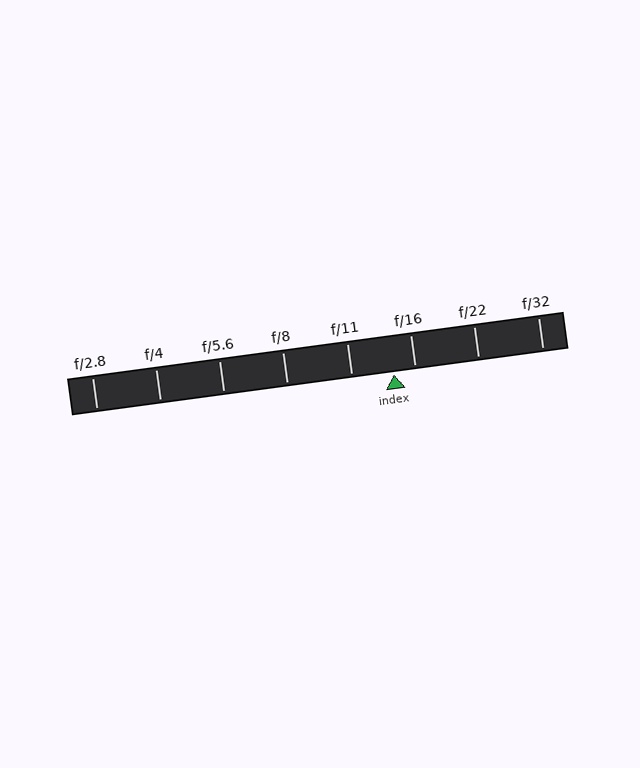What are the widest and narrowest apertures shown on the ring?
The widest aperture shown is f/2.8 and the narrowest is f/32.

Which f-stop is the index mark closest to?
The index mark is closest to f/16.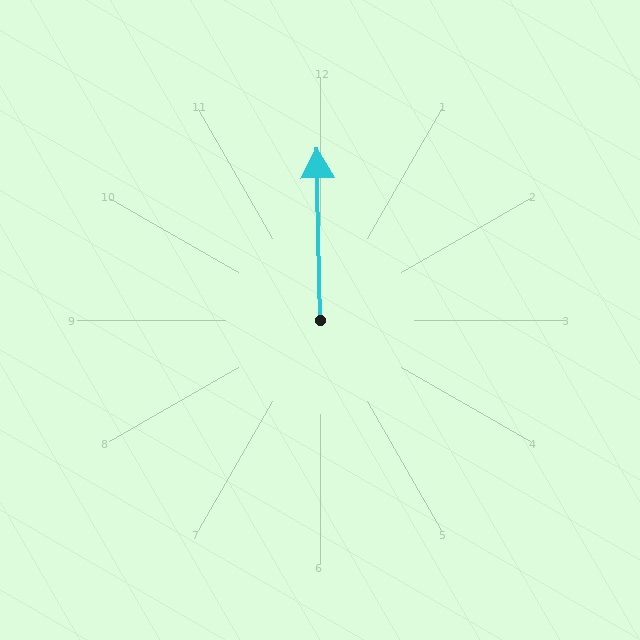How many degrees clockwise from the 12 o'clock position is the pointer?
Approximately 359 degrees.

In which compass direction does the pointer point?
North.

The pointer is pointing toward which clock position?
Roughly 12 o'clock.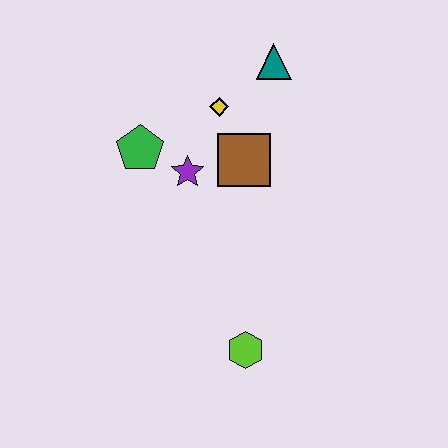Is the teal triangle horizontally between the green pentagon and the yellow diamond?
No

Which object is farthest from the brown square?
The lime hexagon is farthest from the brown square.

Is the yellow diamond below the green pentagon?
No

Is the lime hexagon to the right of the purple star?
Yes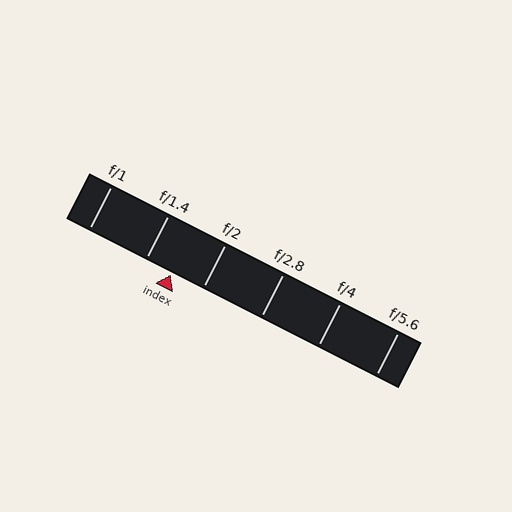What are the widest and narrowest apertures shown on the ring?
The widest aperture shown is f/1 and the narrowest is f/5.6.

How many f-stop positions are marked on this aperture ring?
There are 6 f-stop positions marked.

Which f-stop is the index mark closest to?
The index mark is closest to f/1.4.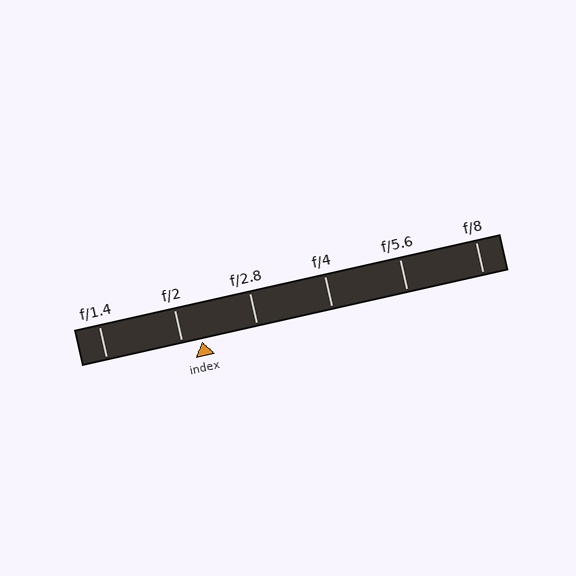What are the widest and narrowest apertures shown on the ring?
The widest aperture shown is f/1.4 and the narrowest is f/8.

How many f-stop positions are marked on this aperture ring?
There are 6 f-stop positions marked.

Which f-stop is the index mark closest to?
The index mark is closest to f/2.